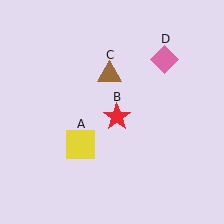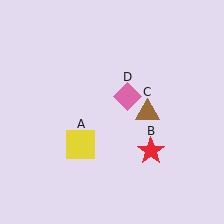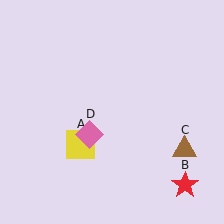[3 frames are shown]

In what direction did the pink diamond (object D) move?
The pink diamond (object D) moved down and to the left.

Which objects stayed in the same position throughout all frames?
Yellow square (object A) remained stationary.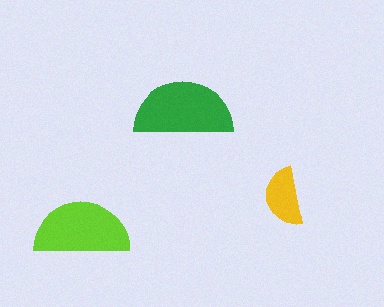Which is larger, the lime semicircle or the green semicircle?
The green one.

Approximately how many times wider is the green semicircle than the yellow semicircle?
About 1.5 times wider.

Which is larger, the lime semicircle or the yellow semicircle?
The lime one.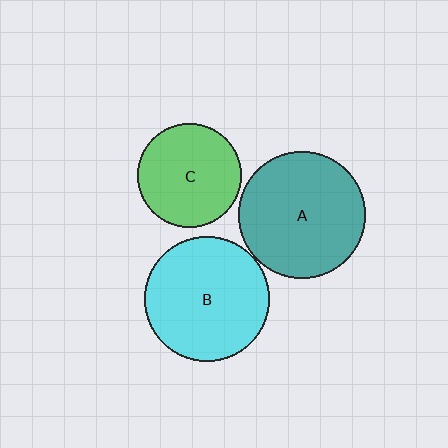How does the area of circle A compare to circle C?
Approximately 1.5 times.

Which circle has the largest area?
Circle A (teal).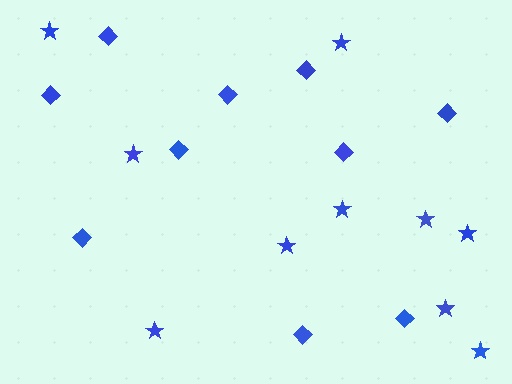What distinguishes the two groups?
There are 2 groups: one group of stars (10) and one group of diamonds (10).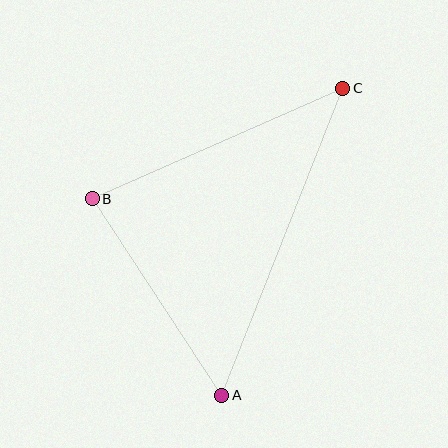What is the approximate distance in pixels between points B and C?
The distance between B and C is approximately 274 pixels.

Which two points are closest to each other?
Points A and B are closest to each other.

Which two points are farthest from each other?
Points A and C are farthest from each other.